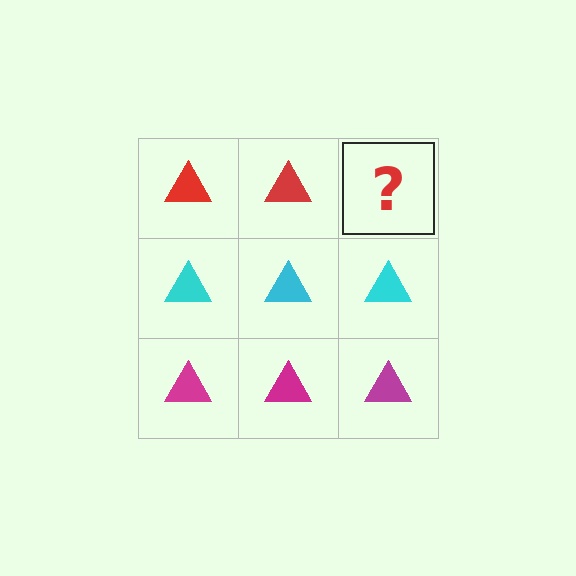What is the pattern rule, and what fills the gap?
The rule is that each row has a consistent color. The gap should be filled with a red triangle.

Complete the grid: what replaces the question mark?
The question mark should be replaced with a red triangle.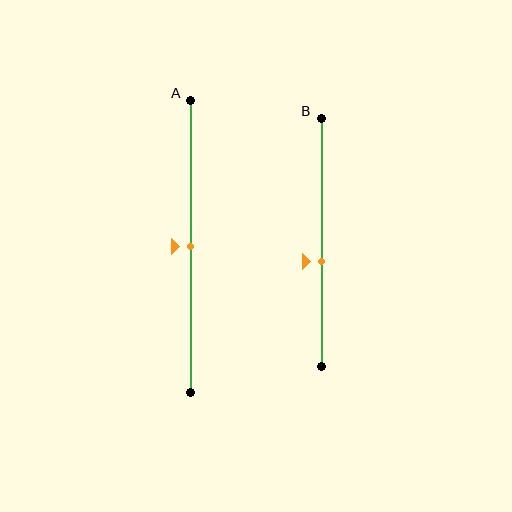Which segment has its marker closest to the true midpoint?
Segment A has its marker closest to the true midpoint.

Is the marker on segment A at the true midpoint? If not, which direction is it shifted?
Yes, the marker on segment A is at the true midpoint.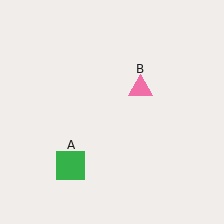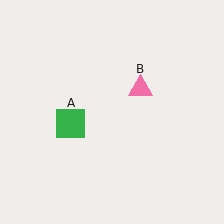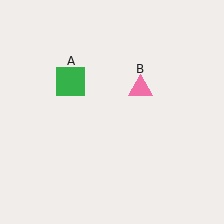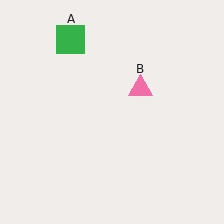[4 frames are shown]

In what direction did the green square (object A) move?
The green square (object A) moved up.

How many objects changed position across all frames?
1 object changed position: green square (object A).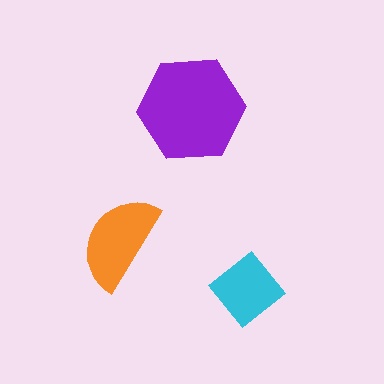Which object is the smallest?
The cyan diamond.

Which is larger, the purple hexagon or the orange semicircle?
The purple hexagon.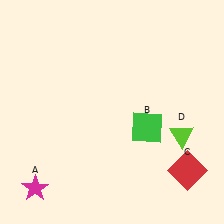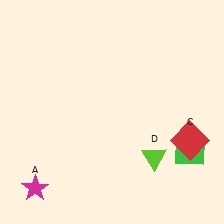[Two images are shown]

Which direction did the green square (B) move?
The green square (B) moved right.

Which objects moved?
The objects that moved are: the green square (B), the red square (C), the lime triangle (D).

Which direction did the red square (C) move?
The red square (C) moved up.